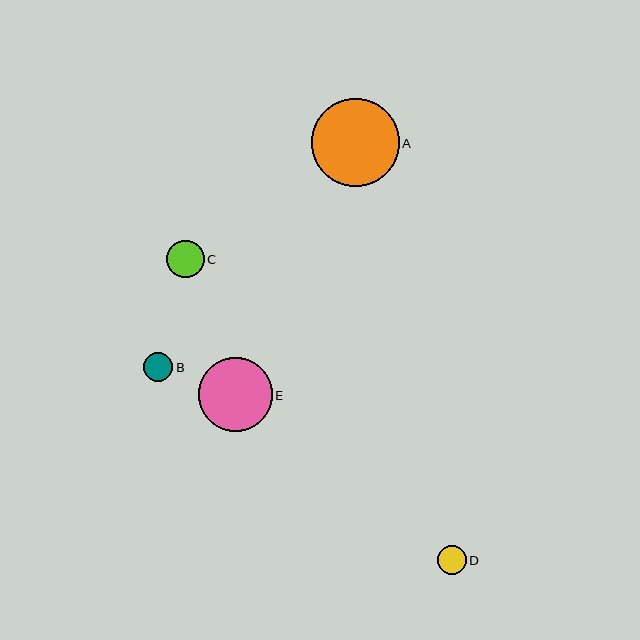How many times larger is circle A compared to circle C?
Circle A is approximately 2.4 times the size of circle C.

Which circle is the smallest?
Circle B is the smallest with a size of approximately 29 pixels.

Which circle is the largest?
Circle A is the largest with a size of approximately 88 pixels.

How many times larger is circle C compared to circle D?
Circle C is approximately 1.3 times the size of circle D.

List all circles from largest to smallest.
From largest to smallest: A, E, C, D, B.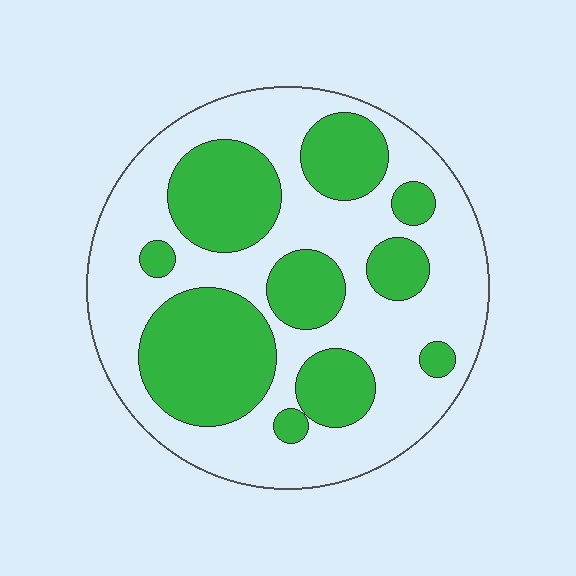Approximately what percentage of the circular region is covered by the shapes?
Approximately 40%.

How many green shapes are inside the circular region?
10.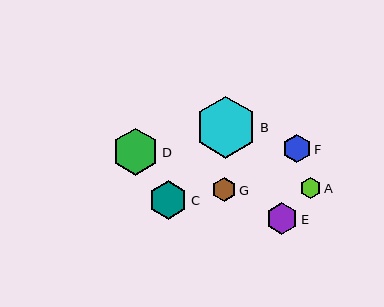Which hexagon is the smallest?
Hexagon A is the smallest with a size of approximately 21 pixels.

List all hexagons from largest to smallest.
From largest to smallest: B, D, C, E, F, G, A.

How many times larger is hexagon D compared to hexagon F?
Hexagon D is approximately 1.7 times the size of hexagon F.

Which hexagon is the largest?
Hexagon B is the largest with a size of approximately 62 pixels.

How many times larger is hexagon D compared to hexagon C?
Hexagon D is approximately 1.2 times the size of hexagon C.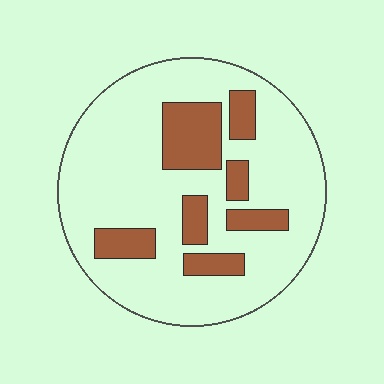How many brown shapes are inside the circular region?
7.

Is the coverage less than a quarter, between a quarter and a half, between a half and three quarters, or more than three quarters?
Less than a quarter.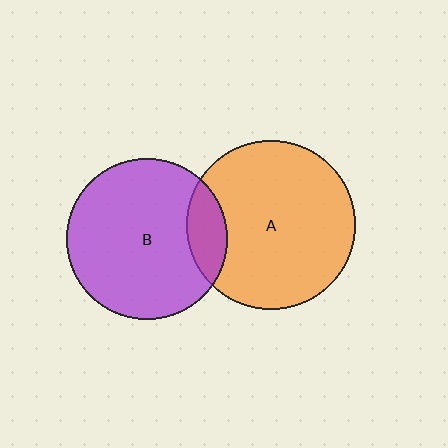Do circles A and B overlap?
Yes.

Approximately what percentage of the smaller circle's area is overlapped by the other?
Approximately 15%.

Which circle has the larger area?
Circle A (orange).